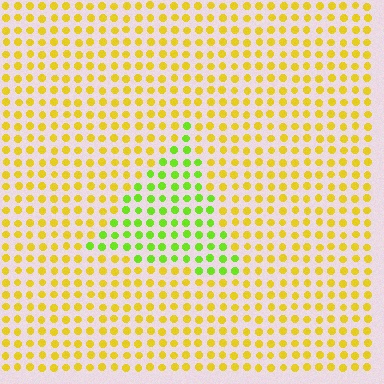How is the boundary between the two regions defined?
The boundary is defined purely by a slight shift in hue (about 45 degrees). Spacing, size, and orientation are identical on both sides.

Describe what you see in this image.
The image is filled with small yellow elements in a uniform arrangement. A triangle-shaped region is visible where the elements are tinted to a slightly different hue, forming a subtle color boundary.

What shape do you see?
I see a triangle.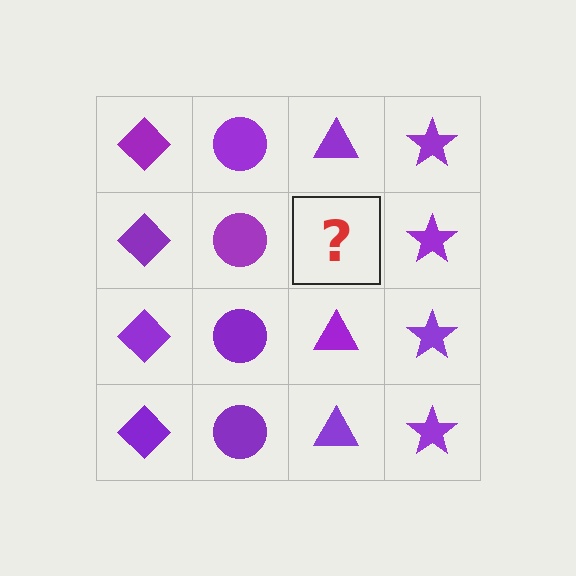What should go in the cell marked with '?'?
The missing cell should contain a purple triangle.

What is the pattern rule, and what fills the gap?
The rule is that each column has a consistent shape. The gap should be filled with a purple triangle.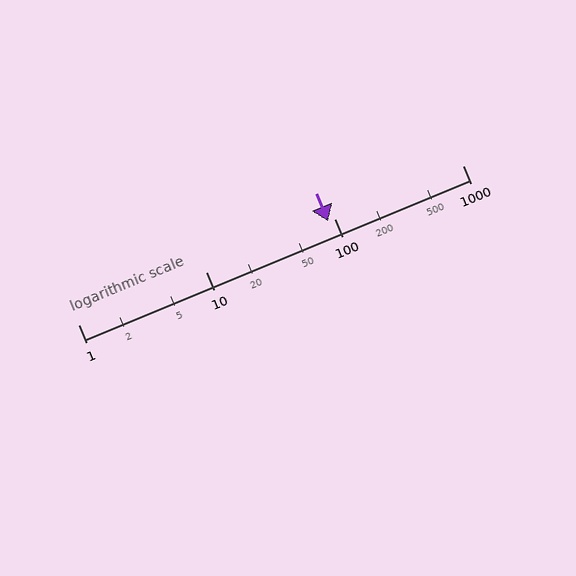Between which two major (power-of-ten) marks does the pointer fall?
The pointer is between 10 and 100.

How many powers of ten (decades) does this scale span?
The scale spans 3 decades, from 1 to 1000.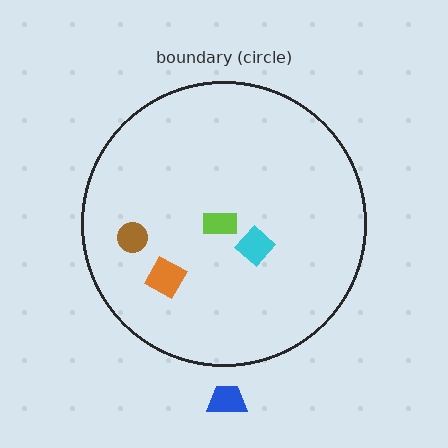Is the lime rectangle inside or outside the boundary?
Inside.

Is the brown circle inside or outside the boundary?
Inside.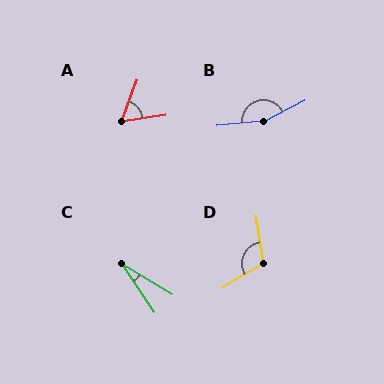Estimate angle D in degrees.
Approximately 112 degrees.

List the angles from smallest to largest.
C (25°), A (61°), D (112°), B (158°).